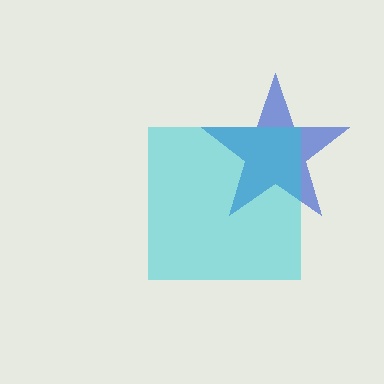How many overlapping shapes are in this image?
There are 2 overlapping shapes in the image.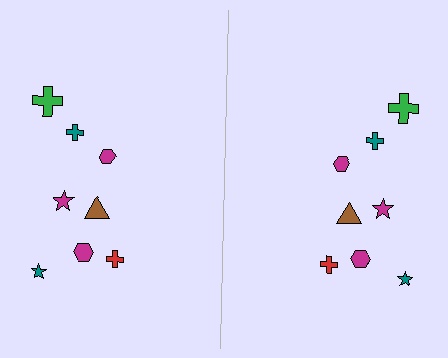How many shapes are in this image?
There are 16 shapes in this image.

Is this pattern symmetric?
Yes, this pattern has bilateral (reflection) symmetry.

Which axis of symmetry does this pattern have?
The pattern has a vertical axis of symmetry running through the center of the image.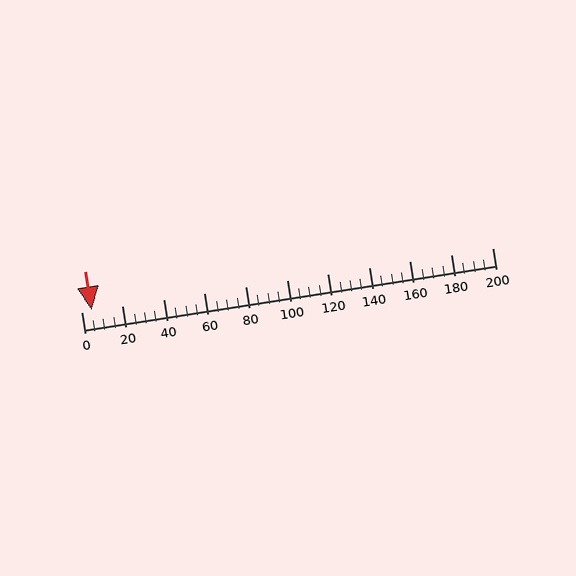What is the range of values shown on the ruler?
The ruler shows values from 0 to 200.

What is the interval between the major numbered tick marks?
The major tick marks are spaced 20 units apart.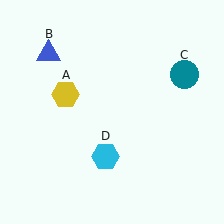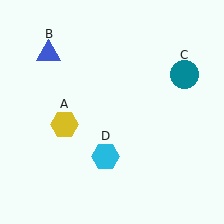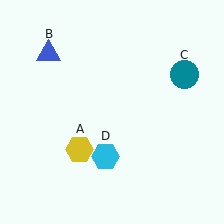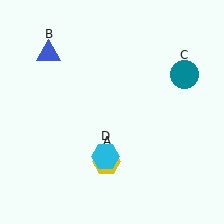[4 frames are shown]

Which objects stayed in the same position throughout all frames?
Blue triangle (object B) and teal circle (object C) and cyan hexagon (object D) remained stationary.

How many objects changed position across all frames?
1 object changed position: yellow hexagon (object A).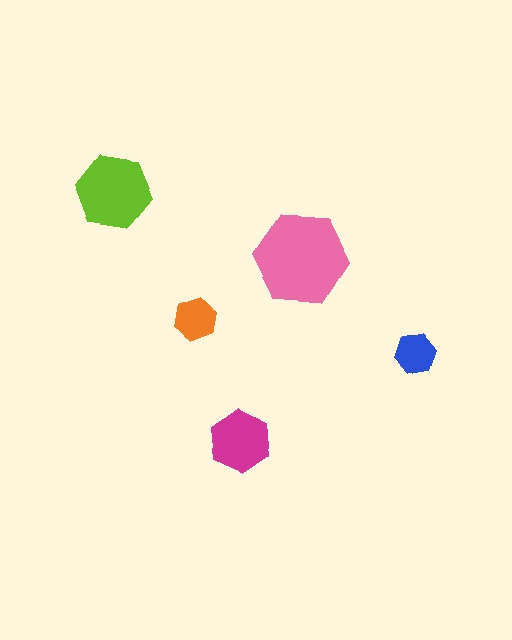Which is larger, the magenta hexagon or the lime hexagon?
The lime one.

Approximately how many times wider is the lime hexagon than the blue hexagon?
About 2 times wider.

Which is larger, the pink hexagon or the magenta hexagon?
The pink one.